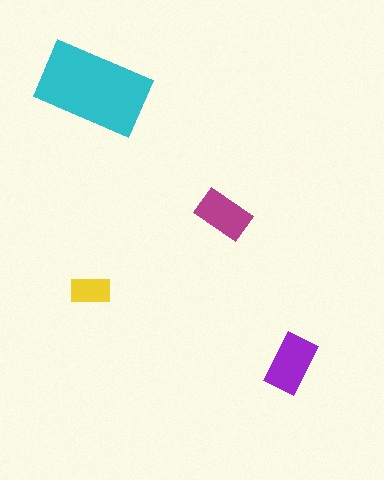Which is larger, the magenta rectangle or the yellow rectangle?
The magenta one.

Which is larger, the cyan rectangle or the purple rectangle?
The cyan one.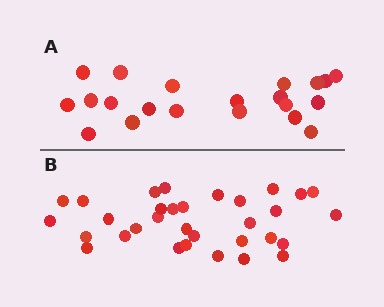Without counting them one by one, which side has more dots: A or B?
Region B (the bottom region) has more dots.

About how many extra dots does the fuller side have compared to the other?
Region B has roughly 12 or so more dots than region A.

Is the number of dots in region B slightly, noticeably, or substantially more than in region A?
Region B has substantially more. The ratio is roughly 1.5 to 1.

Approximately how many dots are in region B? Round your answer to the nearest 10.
About 30 dots. (The exact count is 32, which rounds to 30.)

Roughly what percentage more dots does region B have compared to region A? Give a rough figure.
About 50% more.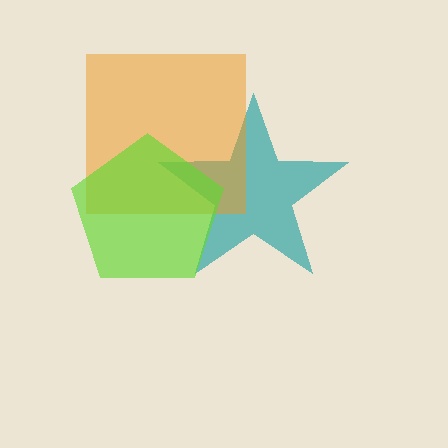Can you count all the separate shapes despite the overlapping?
Yes, there are 3 separate shapes.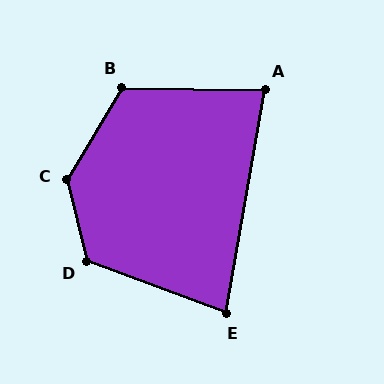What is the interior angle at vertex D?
Approximately 124 degrees (obtuse).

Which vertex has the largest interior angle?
C, at approximately 135 degrees.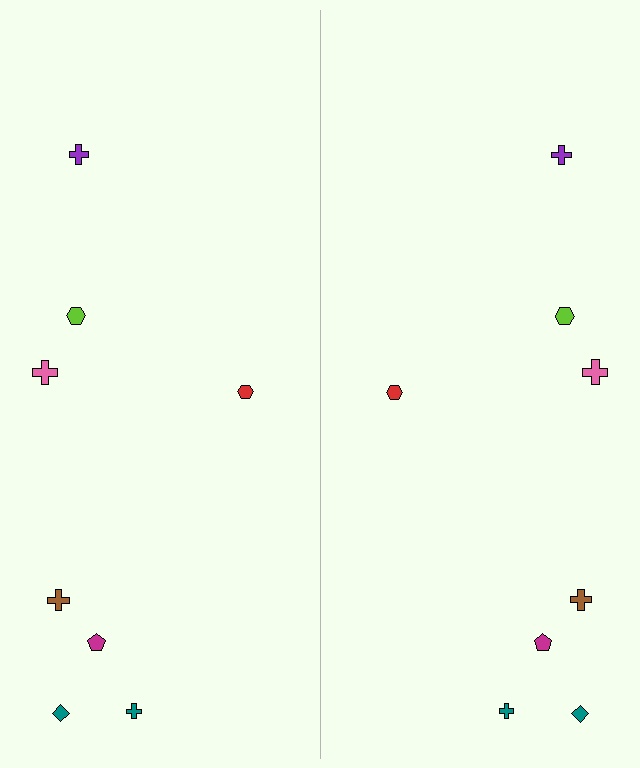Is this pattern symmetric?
Yes, this pattern has bilateral (reflection) symmetry.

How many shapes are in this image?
There are 16 shapes in this image.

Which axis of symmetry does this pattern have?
The pattern has a vertical axis of symmetry running through the center of the image.